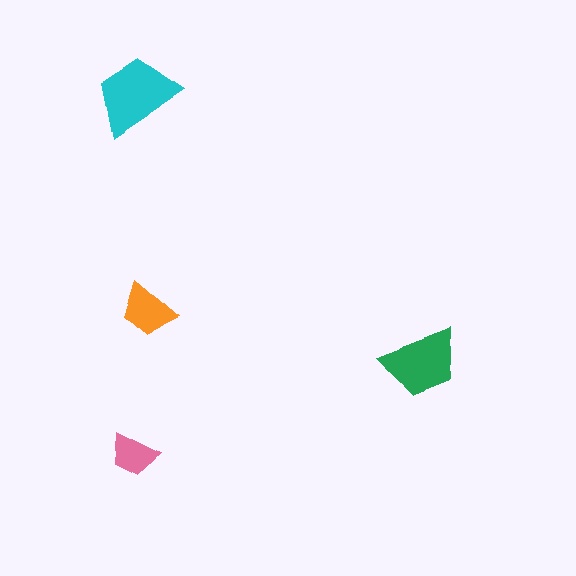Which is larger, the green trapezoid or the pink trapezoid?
The green one.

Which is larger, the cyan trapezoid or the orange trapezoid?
The cyan one.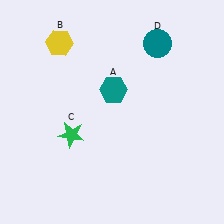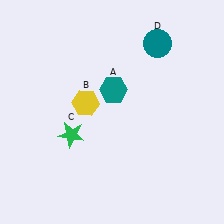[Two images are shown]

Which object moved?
The yellow hexagon (B) moved down.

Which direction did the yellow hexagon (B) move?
The yellow hexagon (B) moved down.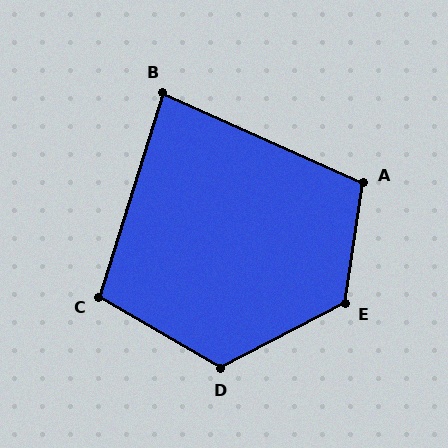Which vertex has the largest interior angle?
E, at approximately 126 degrees.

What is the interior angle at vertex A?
Approximately 106 degrees (obtuse).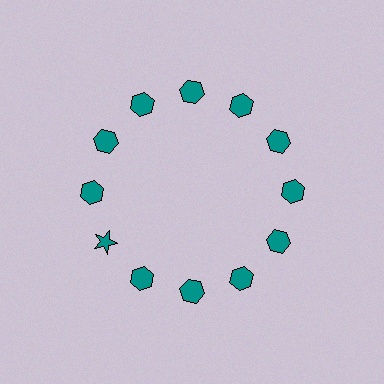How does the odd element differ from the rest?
It has a different shape: star instead of hexagon.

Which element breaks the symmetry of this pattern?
The teal star at roughly the 8 o'clock position breaks the symmetry. All other shapes are teal hexagons.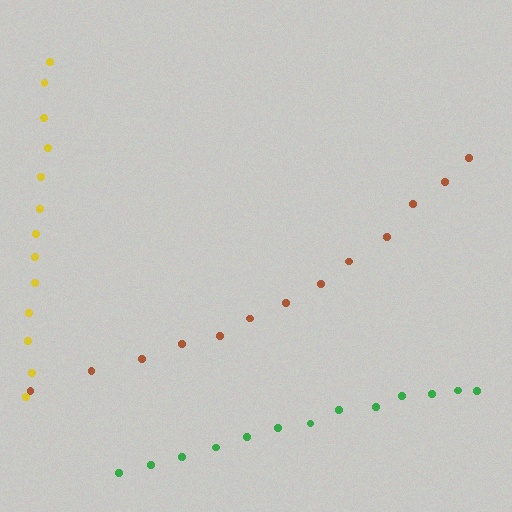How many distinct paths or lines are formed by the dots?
There are 3 distinct paths.